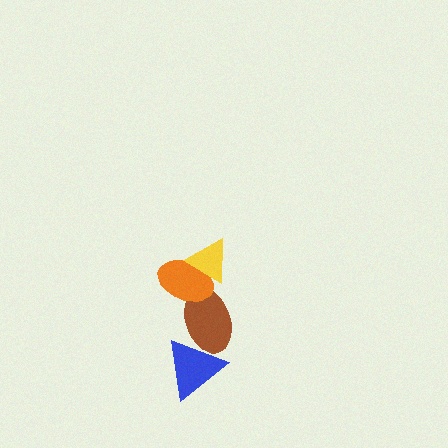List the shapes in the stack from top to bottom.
From top to bottom: the yellow triangle, the orange ellipse, the brown ellipse, the blue triangle.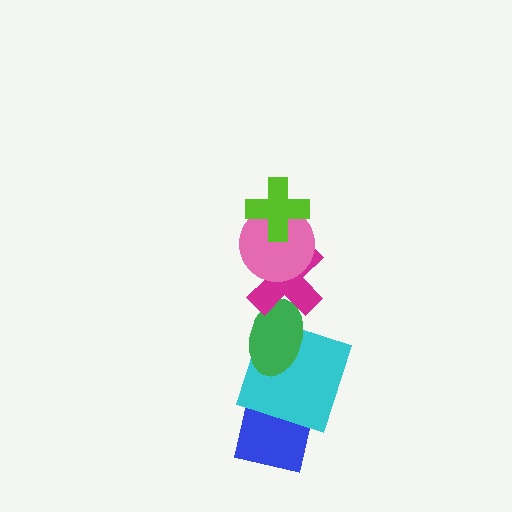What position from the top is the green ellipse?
The green ellipse is 4th from the top.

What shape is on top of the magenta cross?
The pink circle is on top of the magenta cross.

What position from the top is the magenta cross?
The magenta cross is 3rd from the top.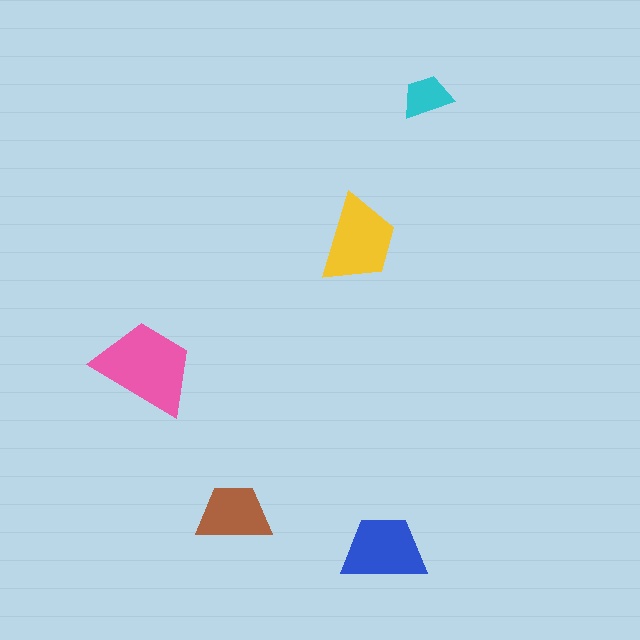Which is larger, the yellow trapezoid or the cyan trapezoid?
The yellow one.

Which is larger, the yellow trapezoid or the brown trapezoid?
The yellow one.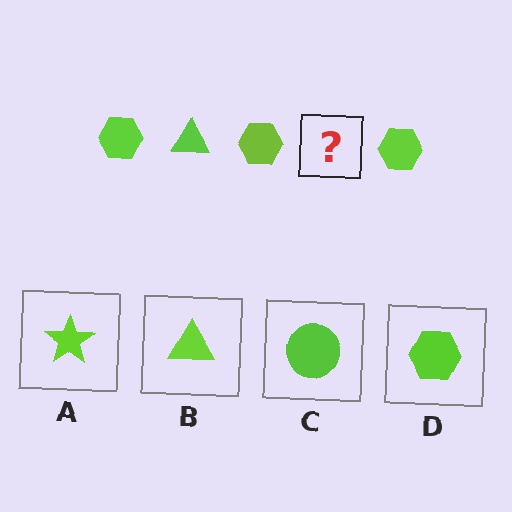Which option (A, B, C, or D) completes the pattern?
B.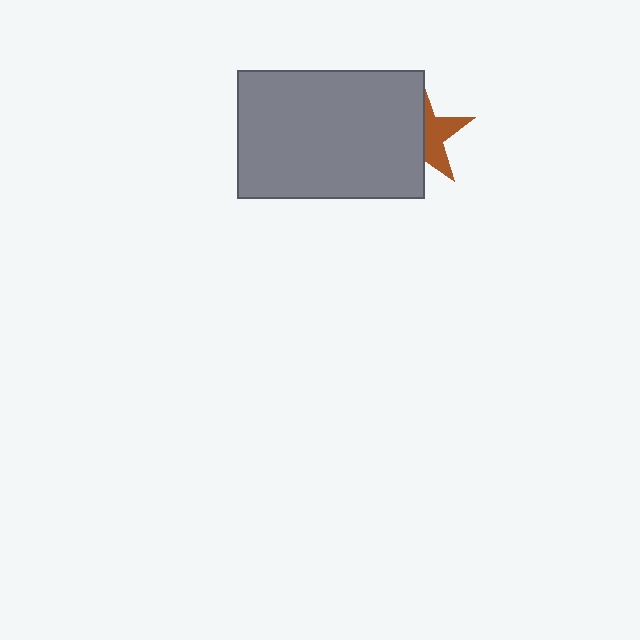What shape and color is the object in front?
The object in front is a gray rectangle.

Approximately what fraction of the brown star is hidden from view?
Roughly 59% of the brown star is hidden behind the gray rectangle.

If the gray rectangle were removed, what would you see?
You would see the complete brown star.